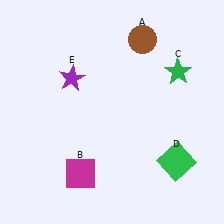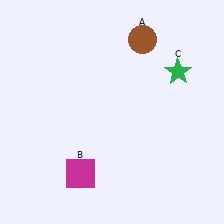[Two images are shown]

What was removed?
The purple star (E), the green square (D) were removed in Image 2.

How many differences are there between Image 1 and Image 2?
There are 2 differences between the two images.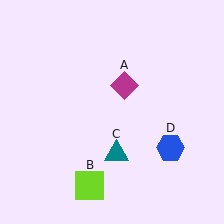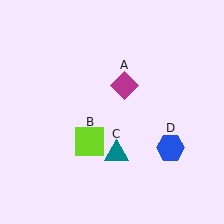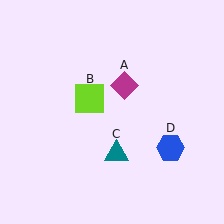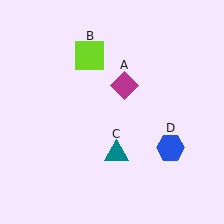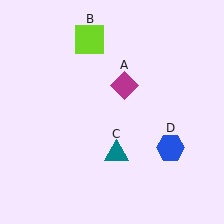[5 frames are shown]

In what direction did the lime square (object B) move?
The lime square (object B) moved up.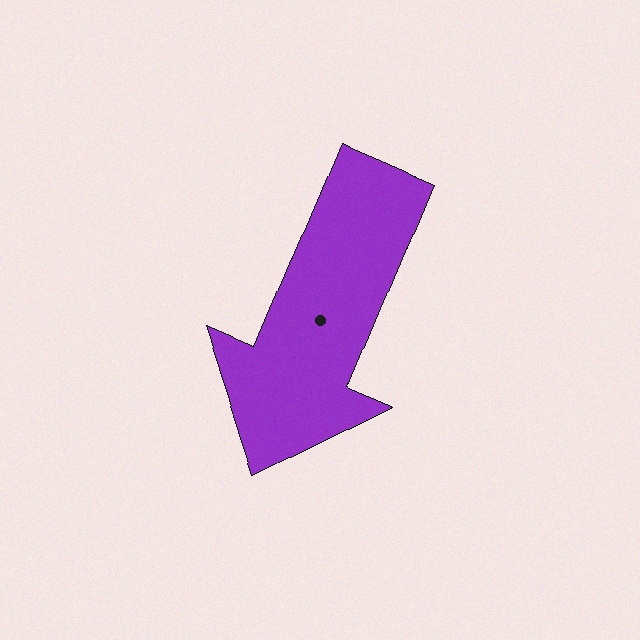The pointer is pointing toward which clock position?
Roughly 7 o'clock.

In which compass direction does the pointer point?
Southwest.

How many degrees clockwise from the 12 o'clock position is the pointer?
Approximately 203 degrees.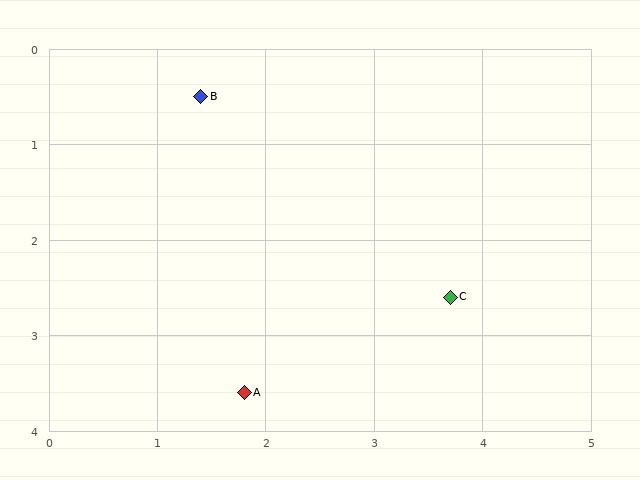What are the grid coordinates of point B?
Point B is at approximately (1.4, 0.5).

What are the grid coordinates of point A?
Point A is at approximately (1.8, 3.6).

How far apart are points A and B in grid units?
Points A and B are about 3.1 grid units apart.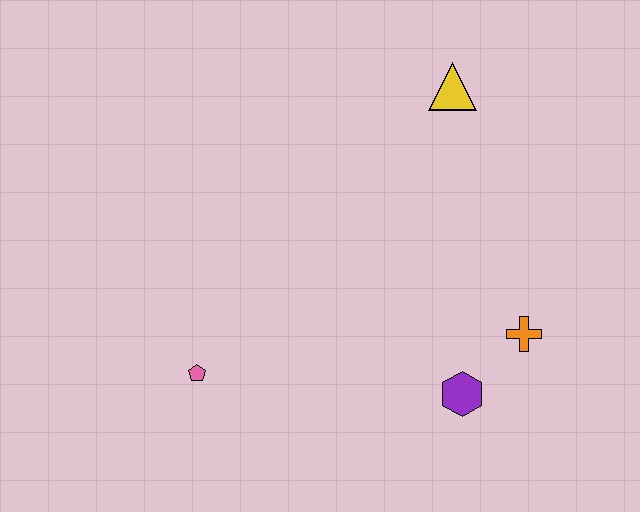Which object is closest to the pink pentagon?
The purple hexagon is closest to the pink pentagon.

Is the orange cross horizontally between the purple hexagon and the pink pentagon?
No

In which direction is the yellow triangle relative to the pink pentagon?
The yellow triangle is above the pink pentagon.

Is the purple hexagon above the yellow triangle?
No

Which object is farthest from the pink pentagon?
The yellow triangle is farthest from the pink pentagon.